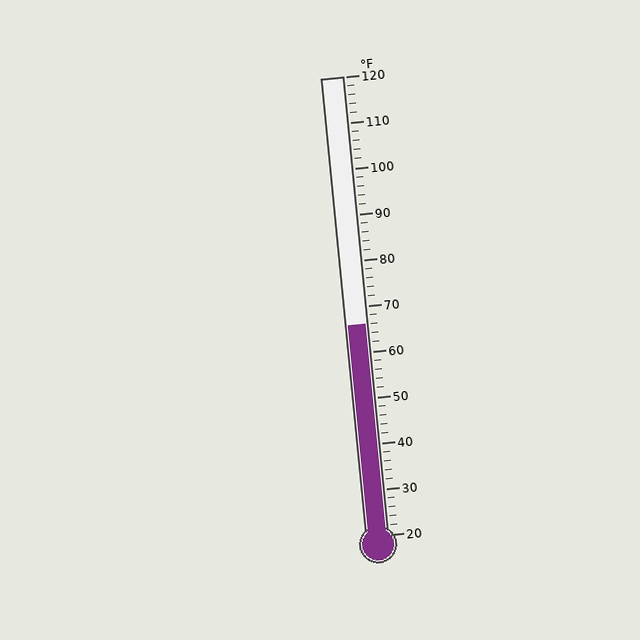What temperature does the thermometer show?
The thermometer shows approximately 66°F.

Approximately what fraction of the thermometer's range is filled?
The thermometer is filled to approximately 45% of its range.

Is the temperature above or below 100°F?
The temperature is below 100°F.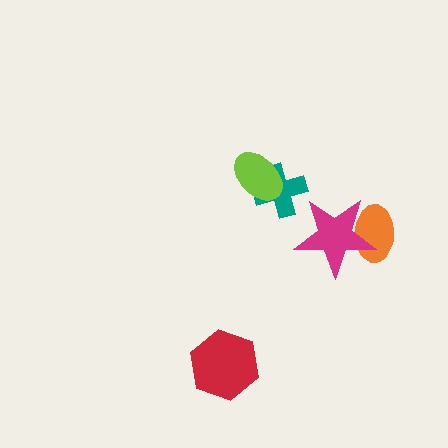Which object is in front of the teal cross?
The lime ellipse is in front of the teal cross.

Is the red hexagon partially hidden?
No, no other shape covers it.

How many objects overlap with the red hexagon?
0 objects overlap with the red hexagon.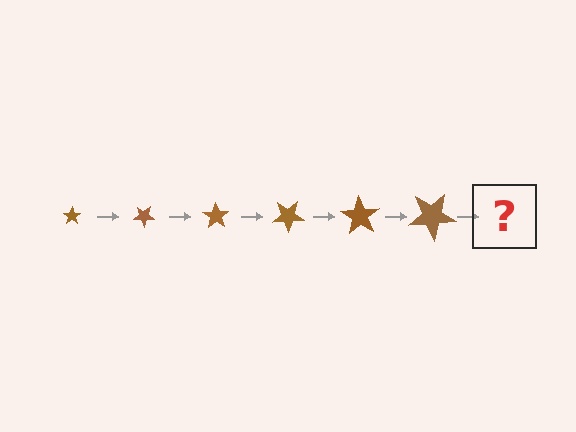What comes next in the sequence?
The next element should be a star, larger than the previous one and rotated 210 degrees from the start.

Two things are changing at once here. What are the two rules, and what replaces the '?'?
The two rules are that the star grows larger each step and it rotates 35 degrees each step. The '?' should be a star, larger than the previous one and rotated 210 degrees from the start.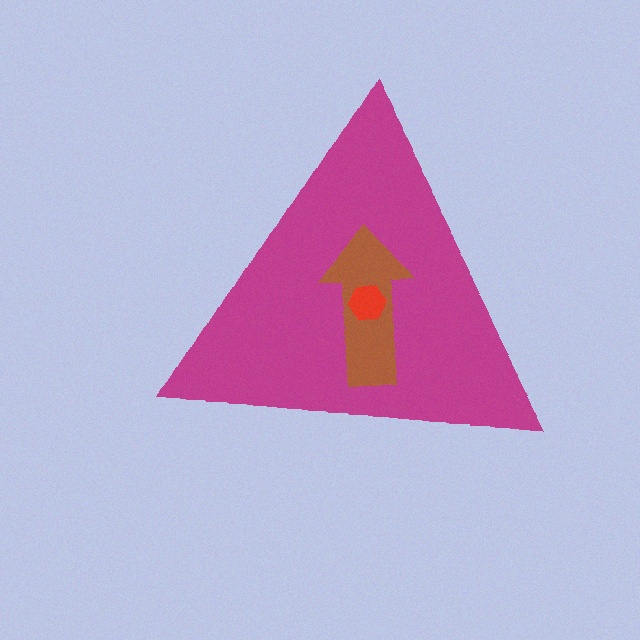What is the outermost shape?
The magenta triangle.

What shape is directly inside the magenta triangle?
The brown arrow.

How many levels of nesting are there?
3.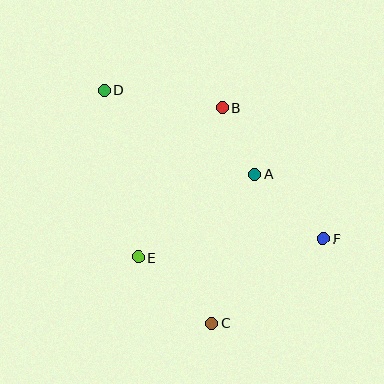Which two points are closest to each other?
Points A and B are closest to each other.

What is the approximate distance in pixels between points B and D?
The distance between B and D is approximately 119 pixels.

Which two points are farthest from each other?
Points D and F are farthest from each other.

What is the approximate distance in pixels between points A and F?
The distance between A and F is approximately 94 pixels.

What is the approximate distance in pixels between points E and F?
The distance between E and F is approximately 186 pixels.